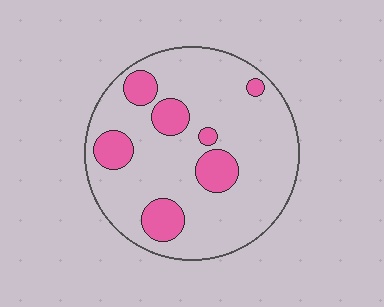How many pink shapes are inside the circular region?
7.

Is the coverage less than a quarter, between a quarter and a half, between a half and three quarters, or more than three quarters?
Less than a quarter.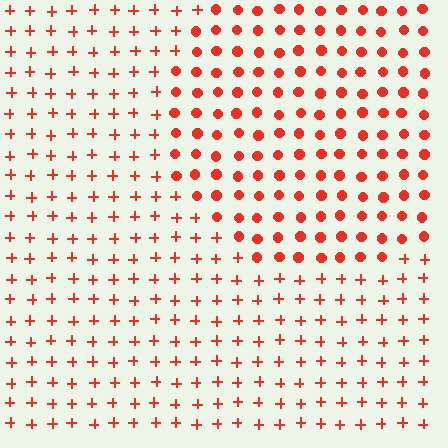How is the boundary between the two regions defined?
The boundary is defined by a change in element shape: circles inside vs. plus signs outside. All elements share the same color and spacing.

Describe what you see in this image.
The image is filled with small red elements arranged in a uniform grid. A circle-shaped region contains circles, while the surrounding area contains plus signs. The boundary is defined purely by the change in element shape.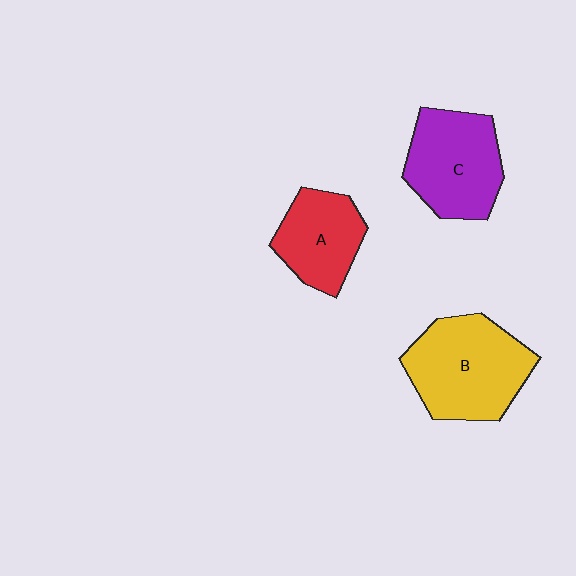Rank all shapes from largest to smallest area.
From largest to smallest: B (yellow), C (purple), A (red).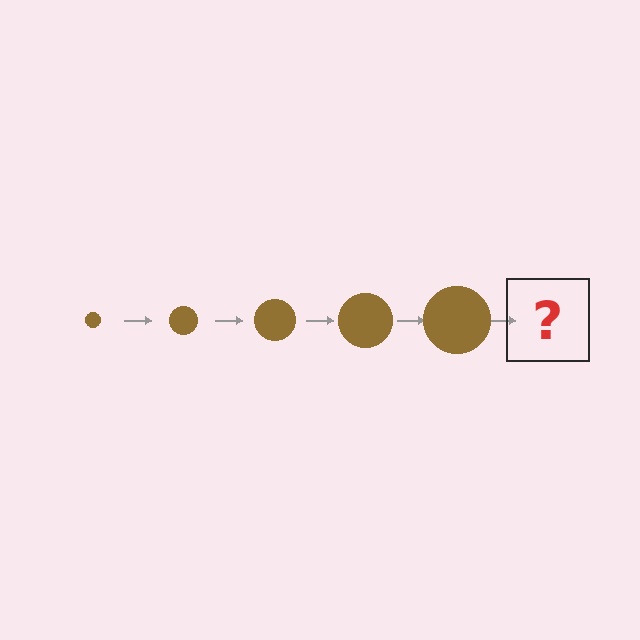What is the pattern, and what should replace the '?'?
The pattern is that the circle gets progressively larger each step. The '?' should be a brown circle, larger than the previous one.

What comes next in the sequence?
The next element should be a brown circle, larger than the previous one.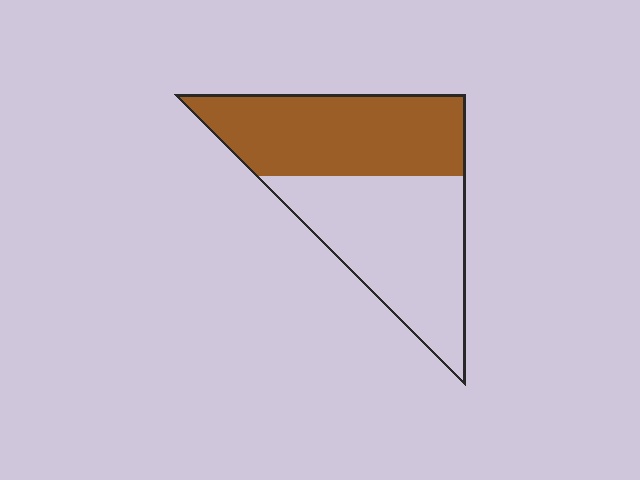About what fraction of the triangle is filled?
About one half (1/2).